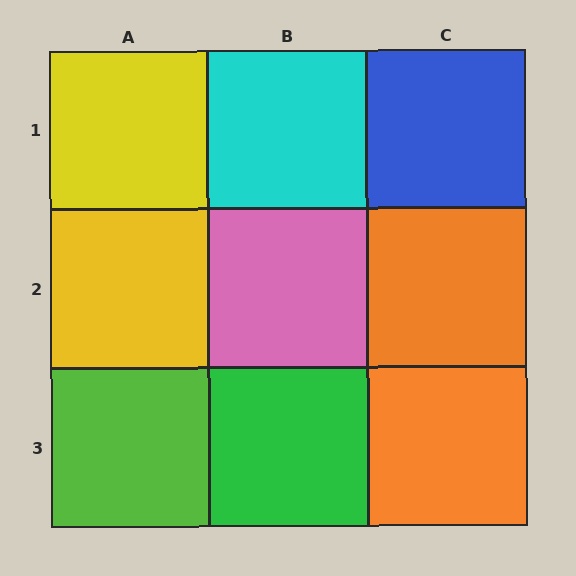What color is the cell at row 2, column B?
Pink.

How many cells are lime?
1 cell is lime.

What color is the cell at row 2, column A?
Yellow.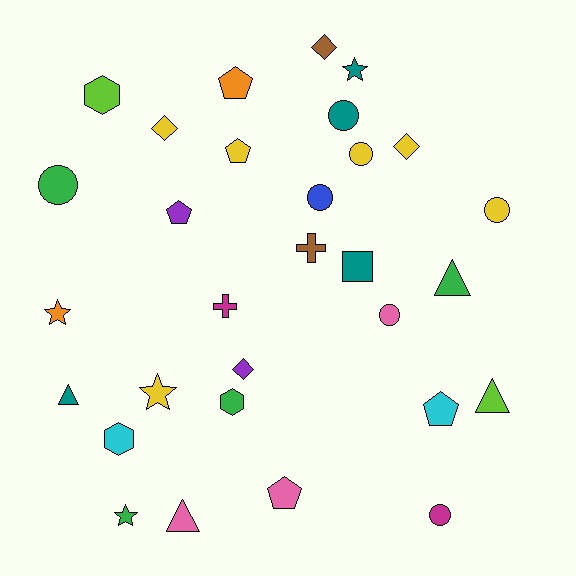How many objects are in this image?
There are 30 objects.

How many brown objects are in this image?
There are 2 brown objects.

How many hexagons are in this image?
There are 3 hexagons.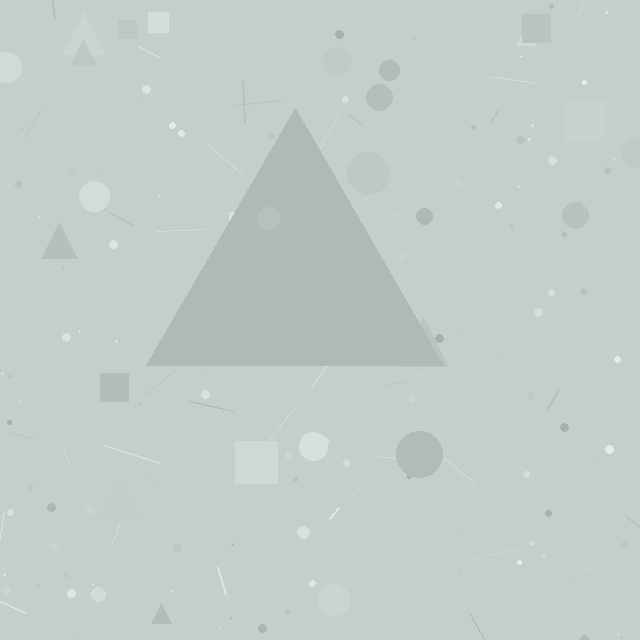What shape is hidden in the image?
A triangle is hidden in the image.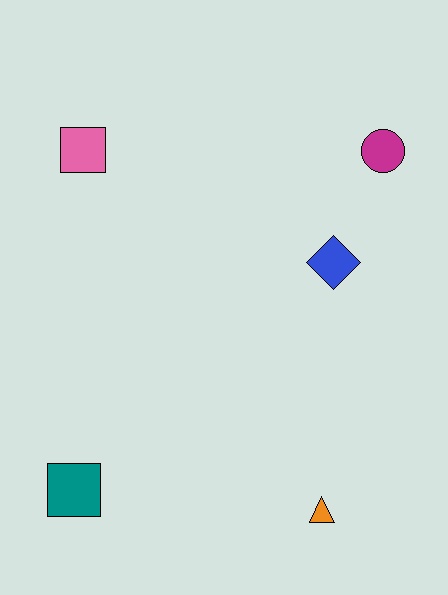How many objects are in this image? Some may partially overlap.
There are 5 objects.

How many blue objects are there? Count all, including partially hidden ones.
There is 1 blue object.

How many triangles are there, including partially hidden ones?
There is 1 triangle.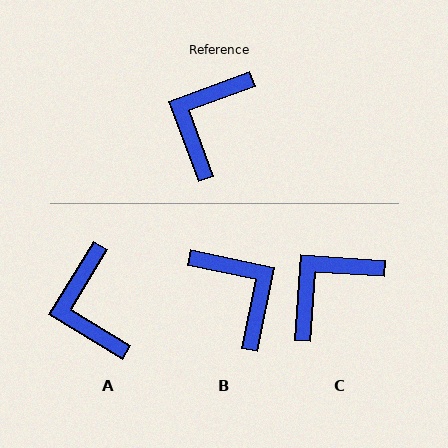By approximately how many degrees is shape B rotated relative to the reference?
Approximately 122 degrees clockwise.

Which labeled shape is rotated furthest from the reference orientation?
B, about 122 degrees away.